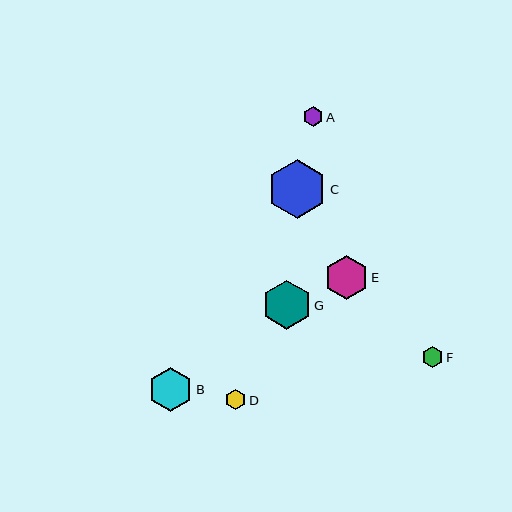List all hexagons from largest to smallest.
From largest to smallest: C, G, B, E, D, F, A.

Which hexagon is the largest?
Hexagon C is the largest with a size of approximately 59 pixels.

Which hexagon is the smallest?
Hexagon A is the smallest with a size of approximately 20 pixels.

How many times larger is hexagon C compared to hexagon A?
Hexagon C is approximately 3.0 times the size of hexagon A.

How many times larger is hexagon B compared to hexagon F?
Hexagon B is approximately 2.2 times the size of hexagon F.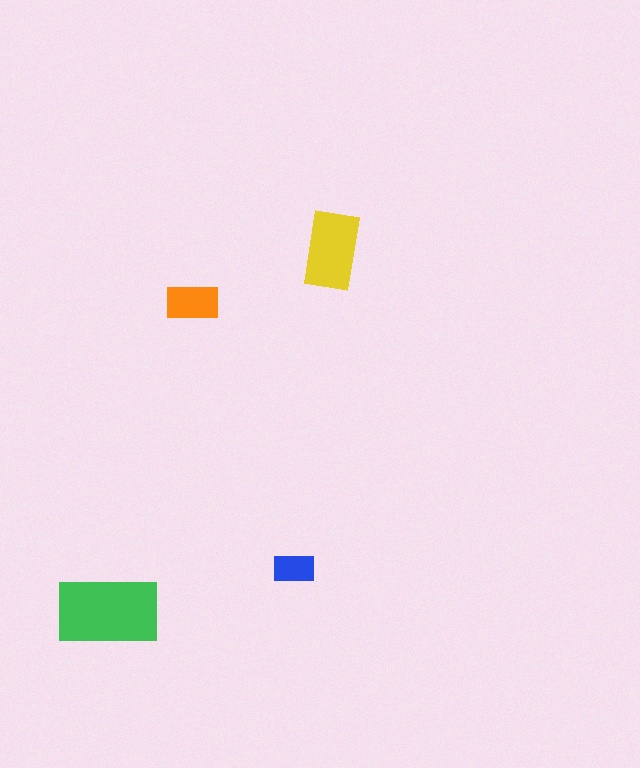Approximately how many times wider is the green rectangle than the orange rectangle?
About 2 times wider.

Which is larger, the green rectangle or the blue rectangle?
The green one.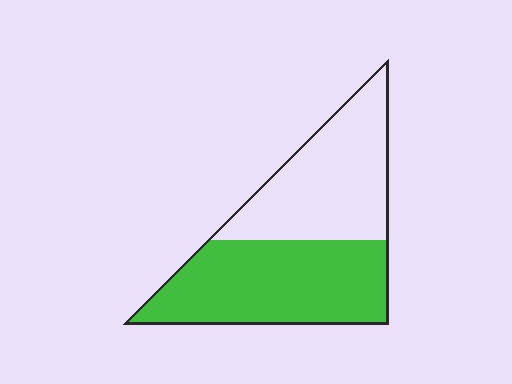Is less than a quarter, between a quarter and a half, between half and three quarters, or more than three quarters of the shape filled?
Between half and three quarters.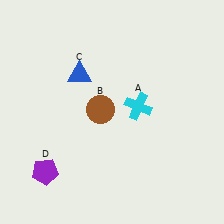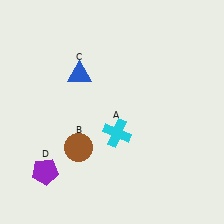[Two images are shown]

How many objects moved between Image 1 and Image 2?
2 objects moved between the two images.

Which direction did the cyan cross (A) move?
The cyan cross (A) moved down.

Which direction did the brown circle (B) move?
The brown circle (B) moved down.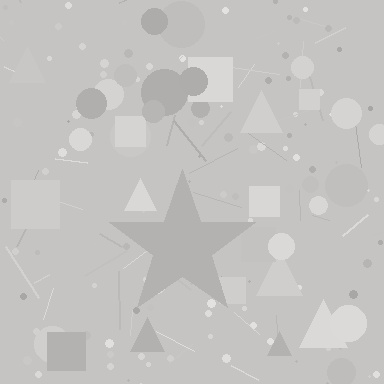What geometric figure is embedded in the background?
A star is embedded in the background.